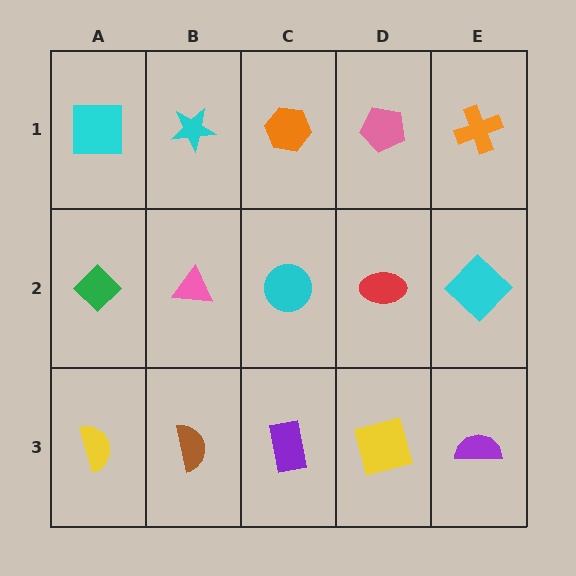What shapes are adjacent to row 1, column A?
A green diamond (row 2, column A), a cyan star (row 1, column B).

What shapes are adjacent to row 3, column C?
A cyan circle (row 2, column C), a brown semicircle (row 3, column B), a yellow square (row 3, column D).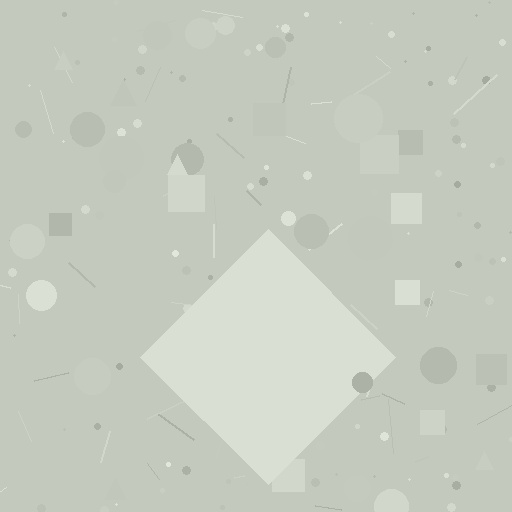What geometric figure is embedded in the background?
A diamond is embedded in the background.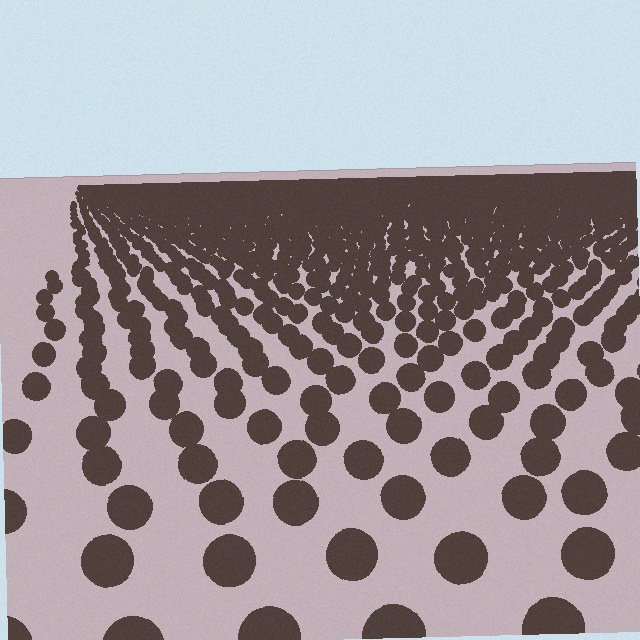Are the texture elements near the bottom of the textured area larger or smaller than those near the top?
Larger. Near the bottom, elements are closer to the viewer and appear at a bigger on-screen size.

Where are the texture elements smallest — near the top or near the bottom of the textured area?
Near the top.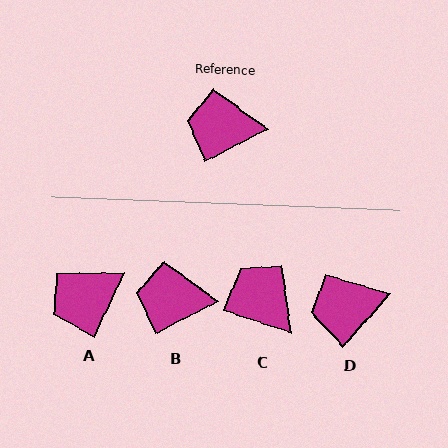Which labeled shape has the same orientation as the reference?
B.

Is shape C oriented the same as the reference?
No, it is off by about 46 degrees.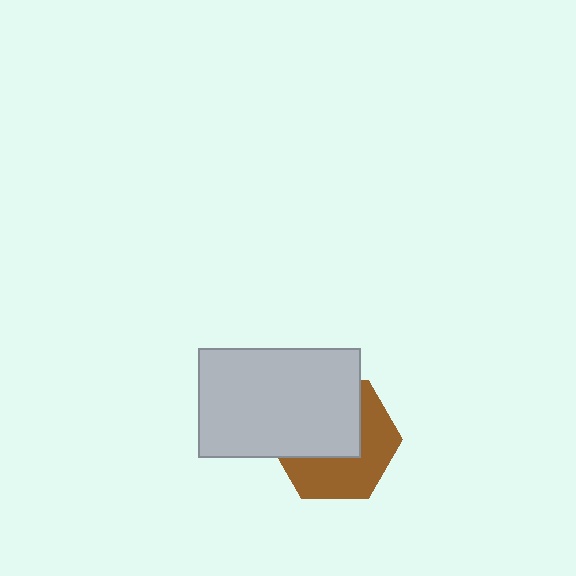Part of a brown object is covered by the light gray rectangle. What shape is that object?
It is a hexagon.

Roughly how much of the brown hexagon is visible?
About half of it is visible (roughly 49%).